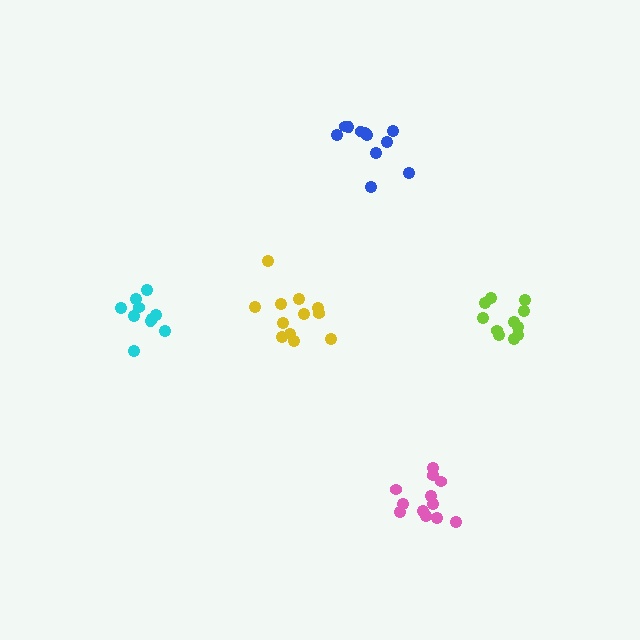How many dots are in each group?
Group 1: 12 dots, Group 2: 10 dots, Group 3: 11 dots, Group 4: 11 dots, Group 5: 12 dots (56 total).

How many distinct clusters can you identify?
There are 5 distinct clusters.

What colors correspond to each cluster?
The clusters are colored: yellow, cyan, lime, blue, pink.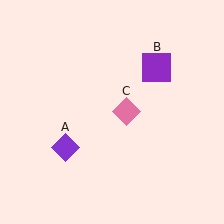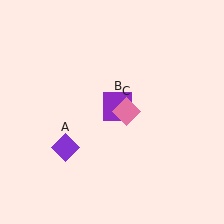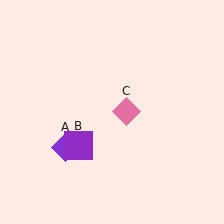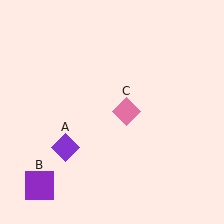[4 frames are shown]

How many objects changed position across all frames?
1 object changed position: purple square (object B).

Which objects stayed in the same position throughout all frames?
Purple diamond (object A) and pink diamond (object C) remained stationary.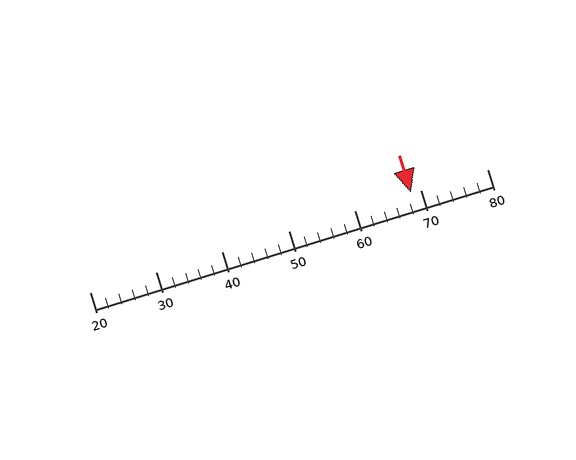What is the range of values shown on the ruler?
The ruler shows values from 20 to 80.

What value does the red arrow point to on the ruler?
The red arrow points to approximately 68.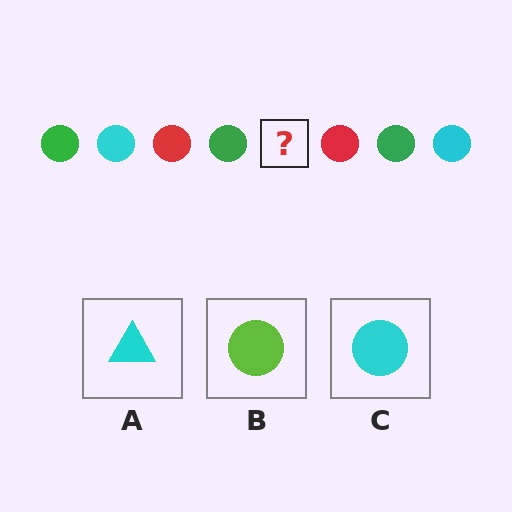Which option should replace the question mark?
Option C.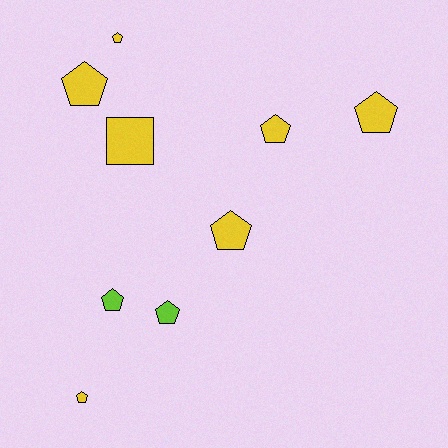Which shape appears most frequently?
Pentagon, with 8 objects.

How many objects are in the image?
There are 9 objects.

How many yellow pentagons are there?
There are 6 yellow pentagons.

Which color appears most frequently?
Yellow, with 7 objects.